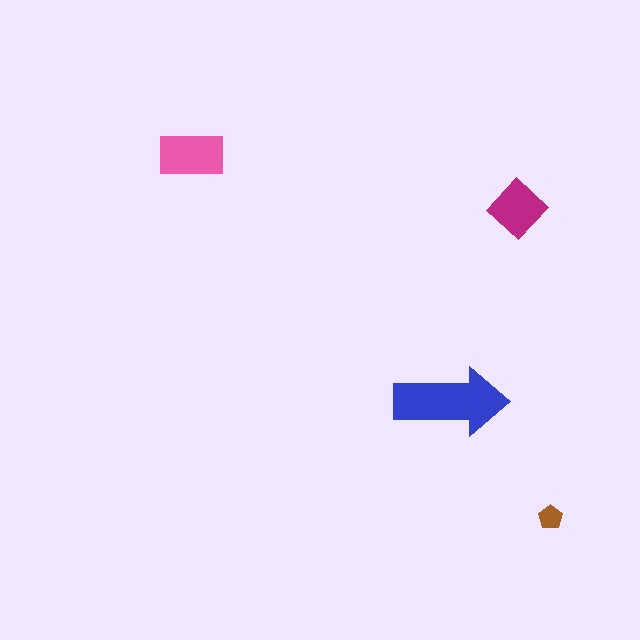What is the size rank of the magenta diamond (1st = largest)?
3rd.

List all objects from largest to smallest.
The blue arrow, the pink rectangle, the magenta diamond, the brown pentagon.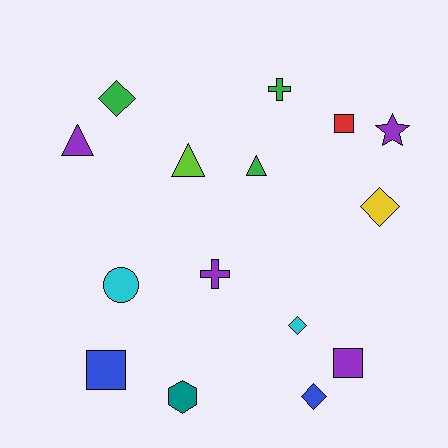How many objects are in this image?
There are 15 objects.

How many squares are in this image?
There are 3 squares.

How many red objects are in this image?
There is 1 red object.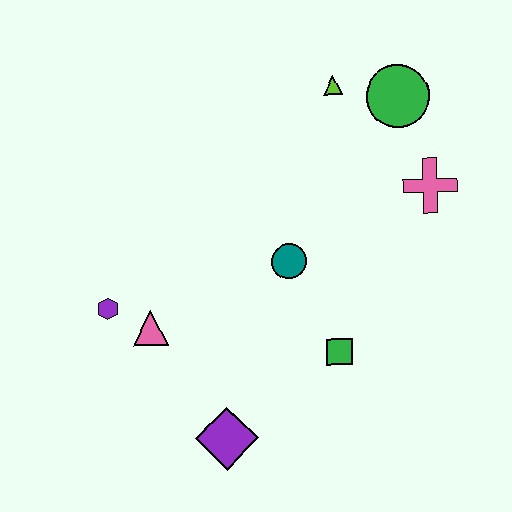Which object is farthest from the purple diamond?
The green circle is farthest from the purple diamond.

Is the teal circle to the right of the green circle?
No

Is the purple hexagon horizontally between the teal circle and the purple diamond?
No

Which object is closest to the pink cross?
The green circle is closest to the pink cross.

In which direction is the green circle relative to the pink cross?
The green circle is above the pink cross.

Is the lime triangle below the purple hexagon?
No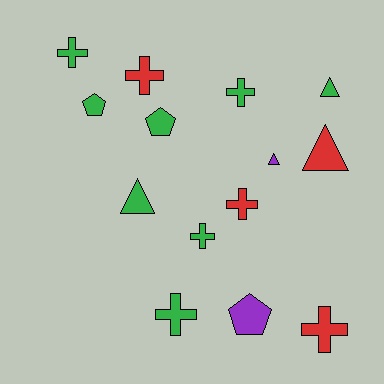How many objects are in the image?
There are 14 objects.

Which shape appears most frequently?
Cross, with 7 objects.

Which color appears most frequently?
Green, with 8 objects.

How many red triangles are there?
There is 1 red triangle.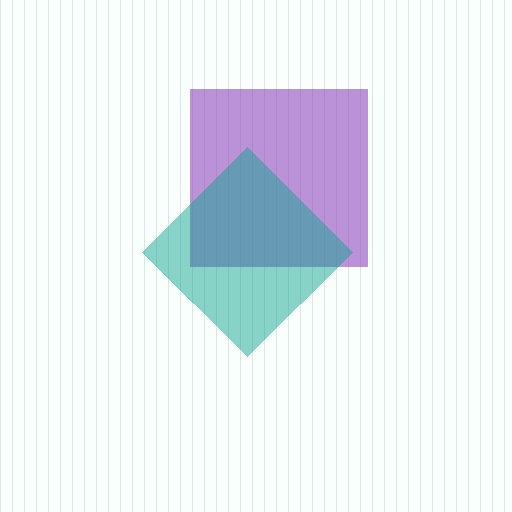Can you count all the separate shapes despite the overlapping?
Yes, there are 2 separate shapes.